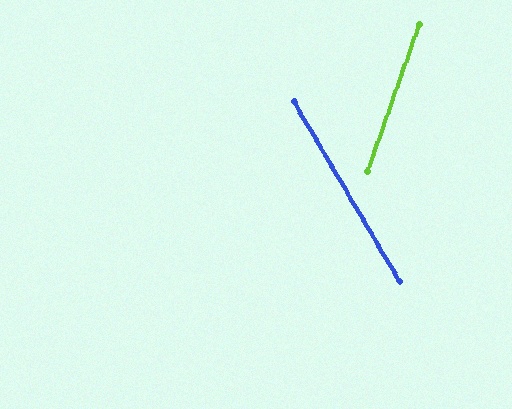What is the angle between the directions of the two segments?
Approximately 49 degrees.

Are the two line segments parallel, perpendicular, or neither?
Neither parallel nor perpendicular — they differ by about 49°.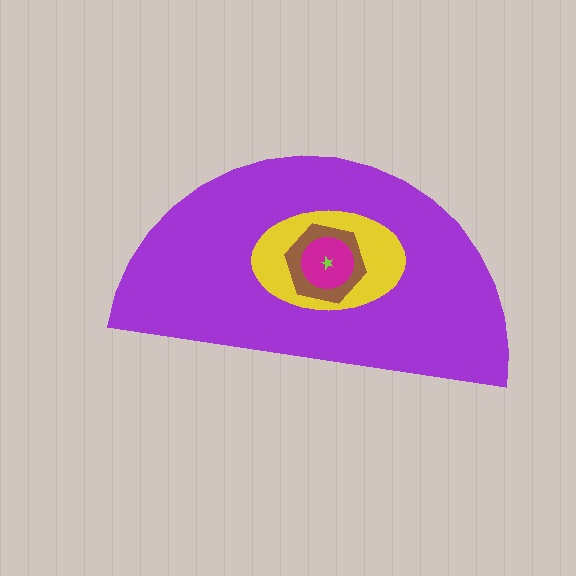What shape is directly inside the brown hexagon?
The magenta circle.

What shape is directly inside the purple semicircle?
The yellow ellipse.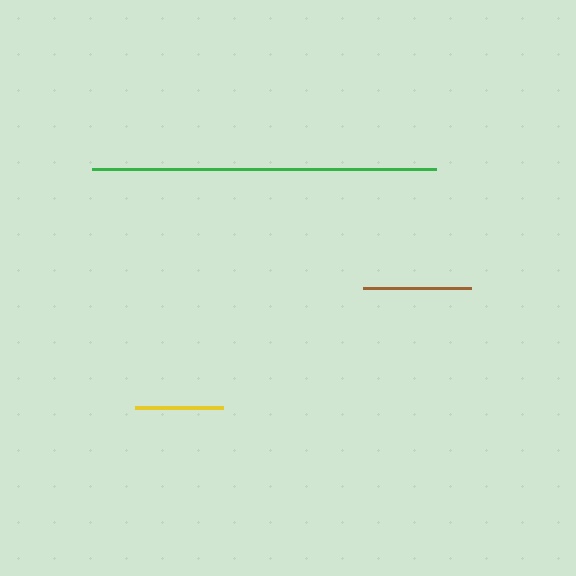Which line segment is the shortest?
The yellow line is the shortest at approximately 88 pixels.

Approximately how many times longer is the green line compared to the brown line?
The green line is approximately 3.2 times the length of the brown line.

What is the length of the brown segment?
The brown segment is approximately 107 pixels long.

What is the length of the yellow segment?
The yellow segment is approximately 88 pixels long.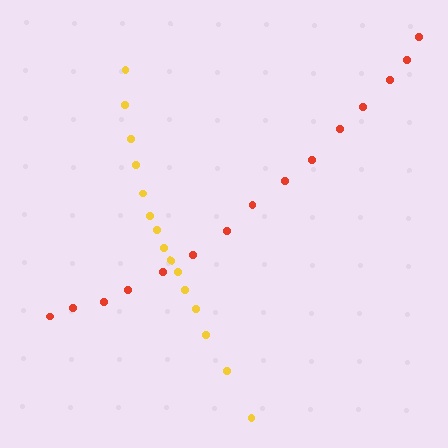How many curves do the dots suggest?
There are 2 distinct paths.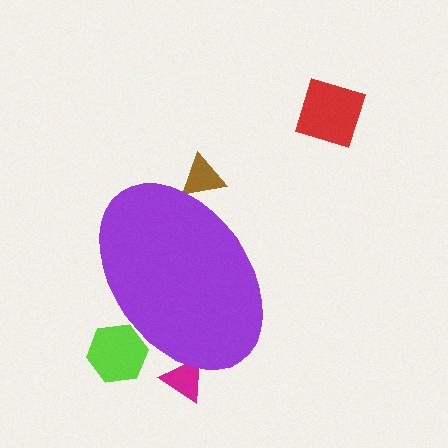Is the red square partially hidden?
No, the red square is fully visible.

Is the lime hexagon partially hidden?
Yes, the lime hexagon is partially hidden behind the purple ellipse.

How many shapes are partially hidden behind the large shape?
3 shapes are partially hidden.